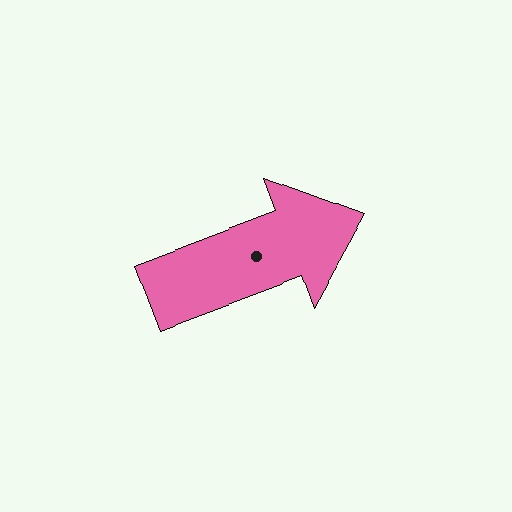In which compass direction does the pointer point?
East.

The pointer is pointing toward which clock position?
Roughly 2 o'clock.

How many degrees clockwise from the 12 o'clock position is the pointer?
Approximately 69 degrees.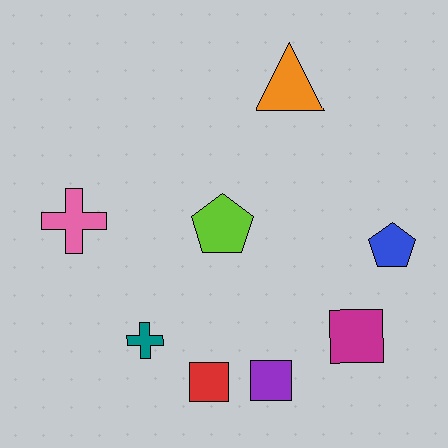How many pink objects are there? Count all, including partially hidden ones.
There is 1 pink object.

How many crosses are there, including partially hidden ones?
There are 2 crosses.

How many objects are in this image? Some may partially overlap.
There are 8 objects.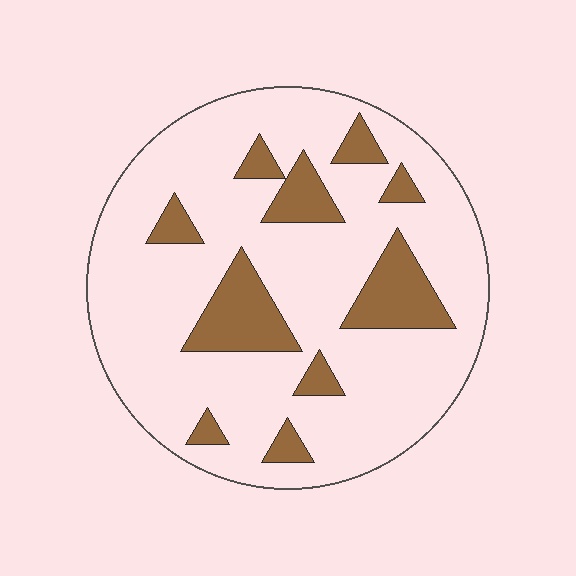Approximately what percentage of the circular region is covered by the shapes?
Approximately 20%.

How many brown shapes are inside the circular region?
10.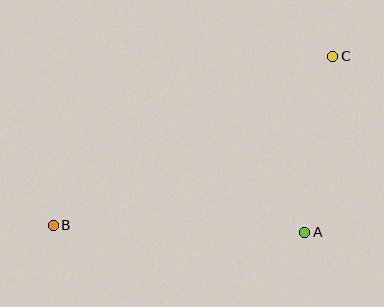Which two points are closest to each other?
Points A and C are closest to each other.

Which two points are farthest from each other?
Points B and C are farthest from each other.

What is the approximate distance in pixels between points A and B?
The distance between A and B is approximately 251 pixels.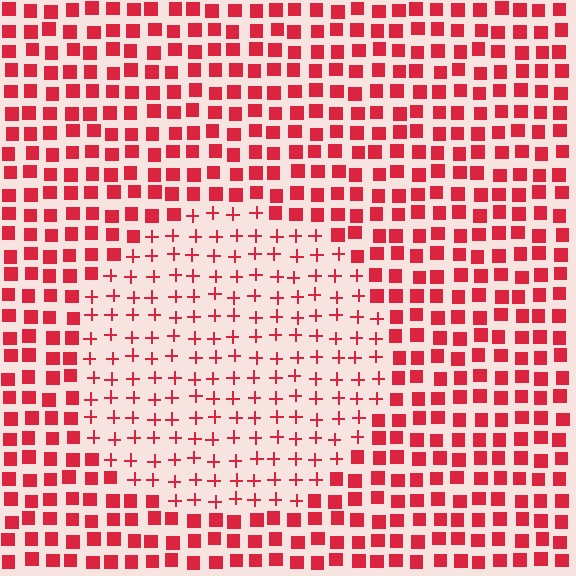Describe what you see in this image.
The image is filled with small red elements arranged in a uniform grid. A circle-shaped region contains plus signs, while the surrounding area contains squares. The boundary is defined purely by the change in element shape.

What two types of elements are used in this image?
The image uses plus signs inside the circle region and squares outside it.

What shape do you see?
I see a circle.